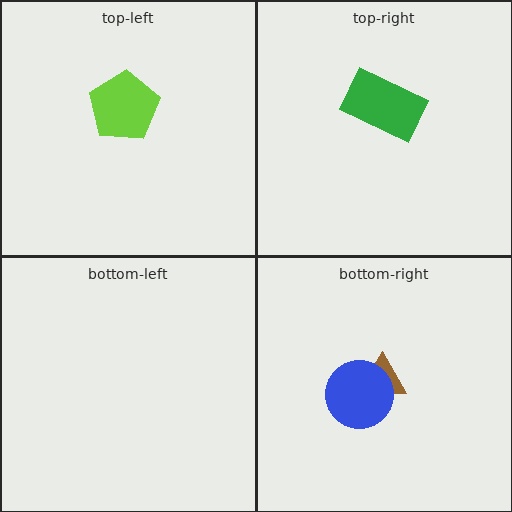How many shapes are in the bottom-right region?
2.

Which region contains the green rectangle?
The top-right region.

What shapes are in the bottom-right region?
The brown triangle, the blue circle.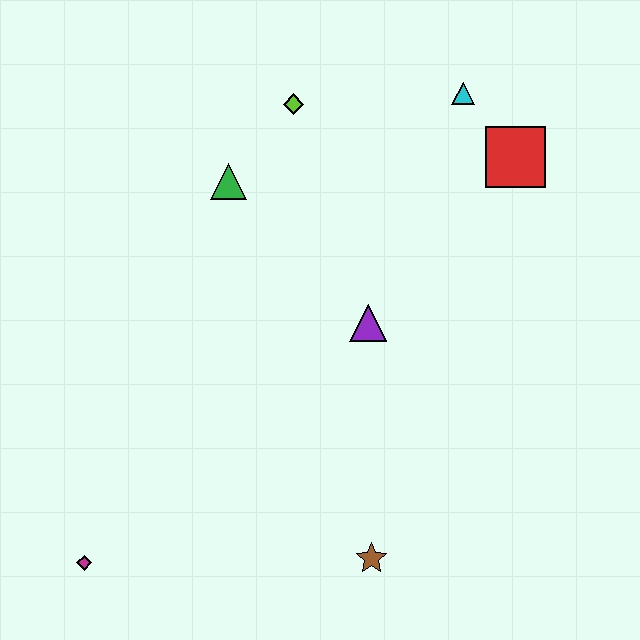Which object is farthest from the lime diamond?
The magenta diamond is farthest from the lime diamond.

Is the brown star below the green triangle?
Yes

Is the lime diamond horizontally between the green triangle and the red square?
Yes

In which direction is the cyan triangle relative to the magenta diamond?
The cyan triangle is above the magenta diamond.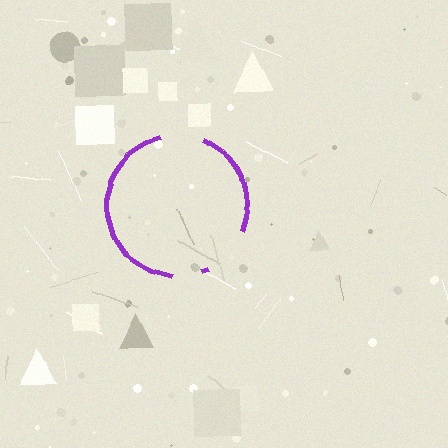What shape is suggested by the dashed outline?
The dashed outline suggests a circle.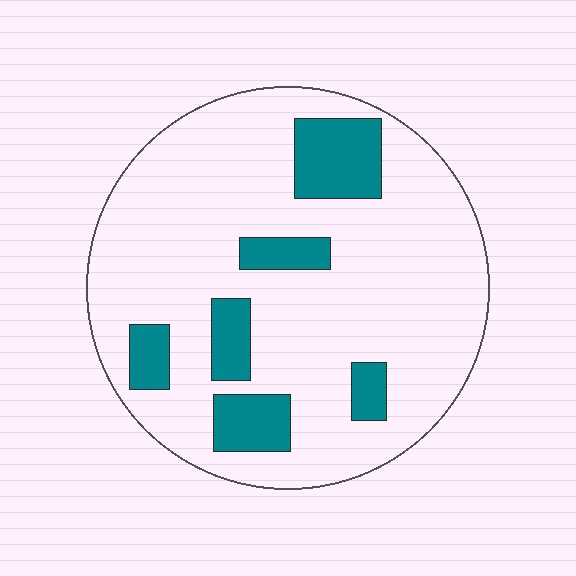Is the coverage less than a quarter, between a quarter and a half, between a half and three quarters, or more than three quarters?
Less than a quarter.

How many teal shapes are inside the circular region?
6.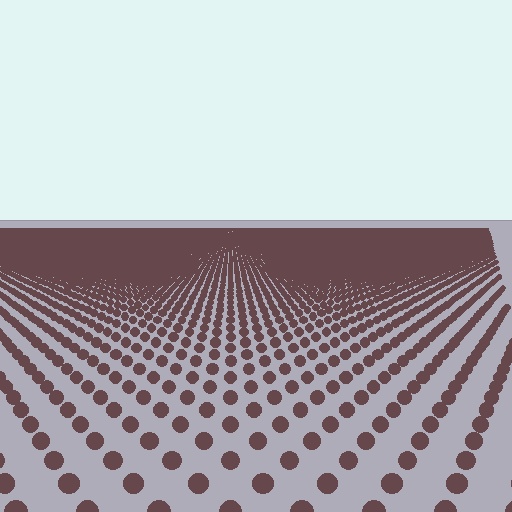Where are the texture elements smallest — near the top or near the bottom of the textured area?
Near the top.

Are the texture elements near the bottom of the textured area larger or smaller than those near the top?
Larger. Near the bottom, elements are closer to the viewer and appear at a bigger on-screen size.